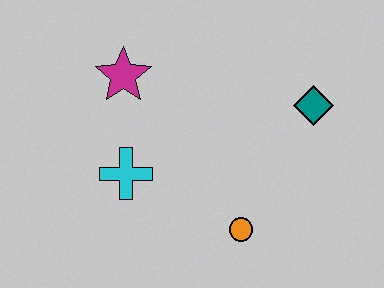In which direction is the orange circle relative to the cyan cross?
The orange circle is to the right of the cyan cross.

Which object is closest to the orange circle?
The cyan cross is closest to the orange circle.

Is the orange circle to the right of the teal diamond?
No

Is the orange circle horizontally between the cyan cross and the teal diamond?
Yes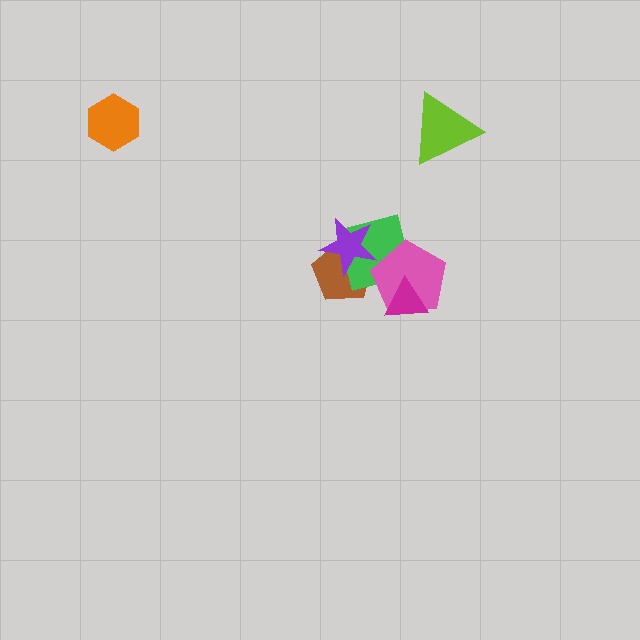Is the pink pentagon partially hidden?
Yes, it is partially covered by another shape.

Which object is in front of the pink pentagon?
The magenta triangle is in front of the pink pentagon.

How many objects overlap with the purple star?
2 objects overlap with the purple star.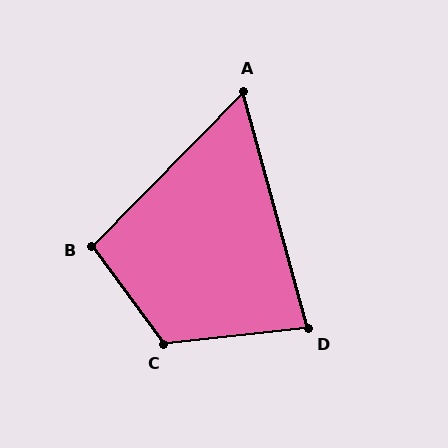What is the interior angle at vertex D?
Approximately 81 degrees (acute).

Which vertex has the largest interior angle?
C, at approximately 120 degrees.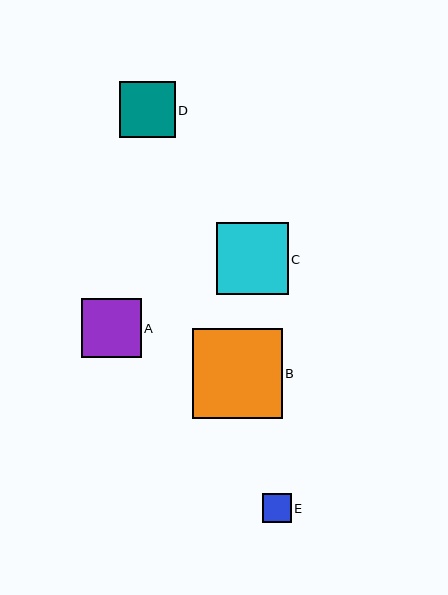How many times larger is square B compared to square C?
Square B is approximately 1.2 times the size of square C.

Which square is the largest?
Square B is the largest with a size of approximately 89 pixels.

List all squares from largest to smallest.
From largest to smallest: B, C, A, D, E.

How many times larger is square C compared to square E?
Square C is approximately 2.5 times the size of square E.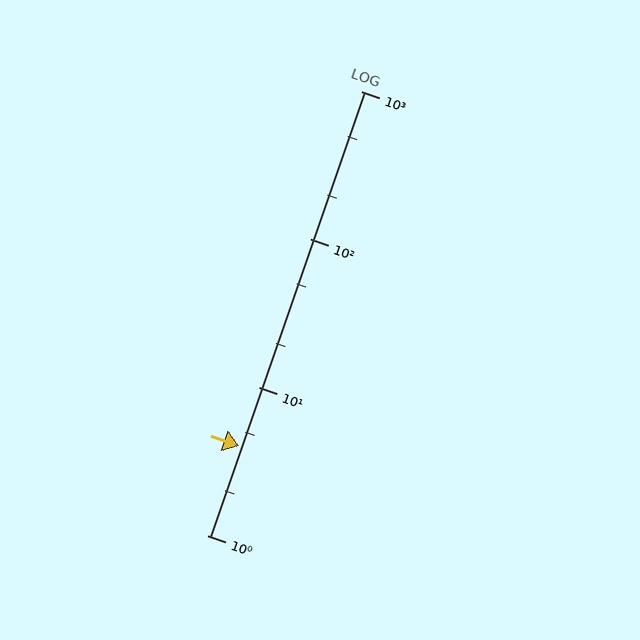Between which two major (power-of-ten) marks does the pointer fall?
The pointer is between 1 and 10.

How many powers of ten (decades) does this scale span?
The scale spans 3 decades, from 1 to 1000.